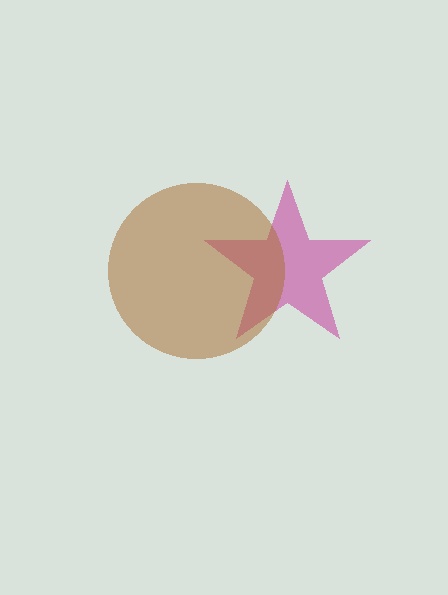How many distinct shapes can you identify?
There are 2 distinct shapes: a magenta star, a brown circle.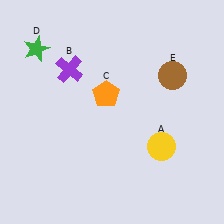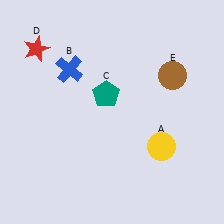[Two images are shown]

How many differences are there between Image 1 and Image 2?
There are 3 differences between the two images.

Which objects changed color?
B changed from purple to blue. C changed from orange to teal. D changed from green to red.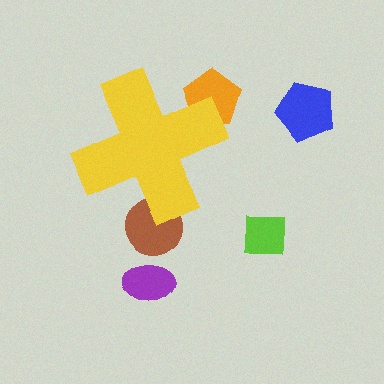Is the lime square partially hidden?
No, the lime square is fully visible.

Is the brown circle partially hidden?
Yes, the brown circle is partially hidden behind the yellow cross.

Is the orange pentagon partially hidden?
Yes, the orange pentagon is partially hidden behind the yellow cross.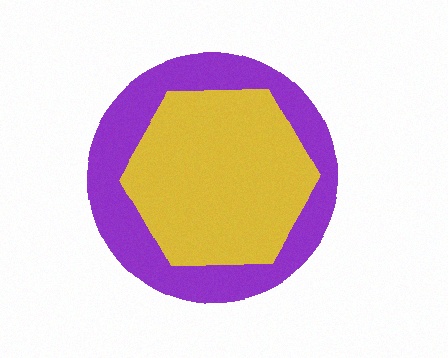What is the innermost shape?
The yellow hexagon.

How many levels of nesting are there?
2.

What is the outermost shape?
The purple circle.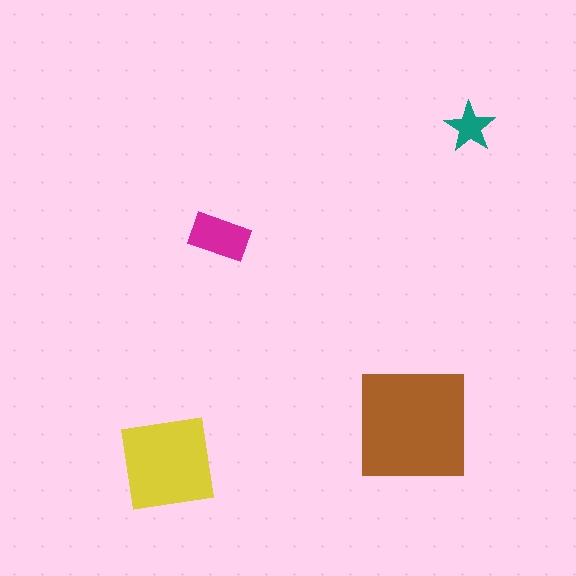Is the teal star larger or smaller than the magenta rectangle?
Smaller.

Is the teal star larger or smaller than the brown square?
Smaller.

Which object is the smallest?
The teal star.